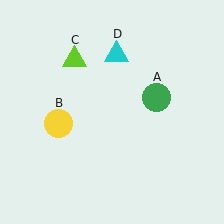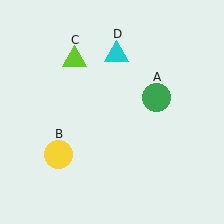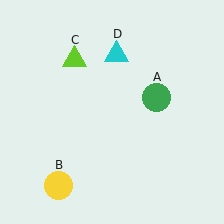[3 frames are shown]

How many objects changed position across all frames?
1 object changed position: yellow circle (object B).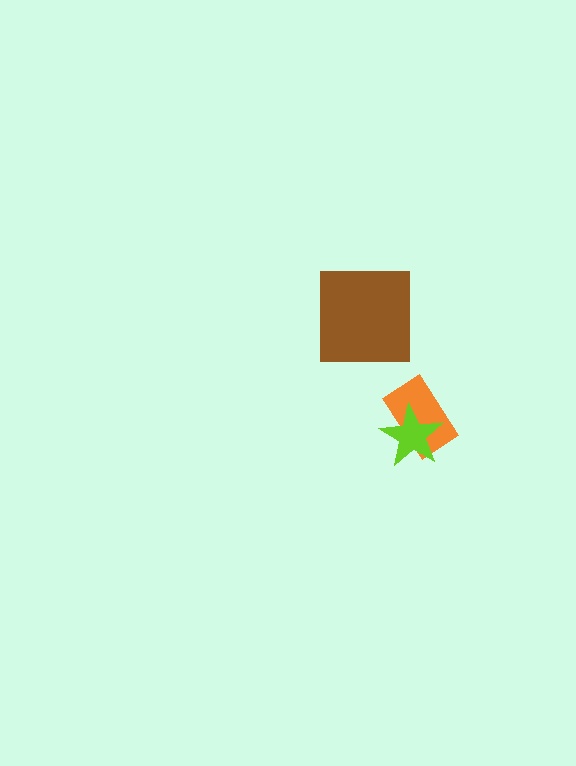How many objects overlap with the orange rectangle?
1 object overlaps with the orange rectangle.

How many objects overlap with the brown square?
0 objects overlap with the brown square.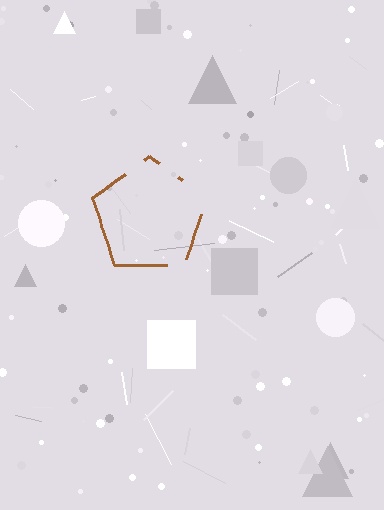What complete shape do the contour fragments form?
The contour fragments form a pentagon.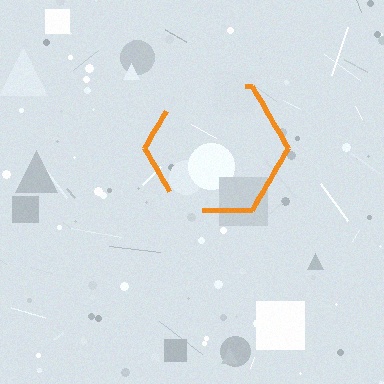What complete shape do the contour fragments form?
The contour fragments form a hexagon.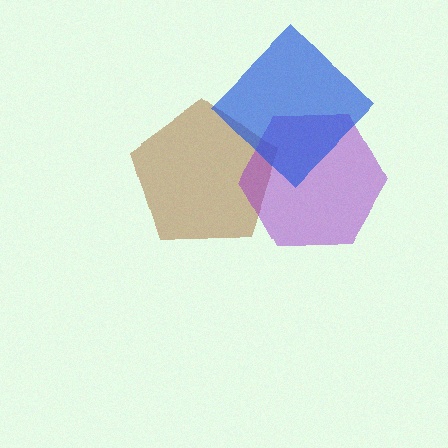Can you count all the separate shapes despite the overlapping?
Yes, there are 3 separate shapes.